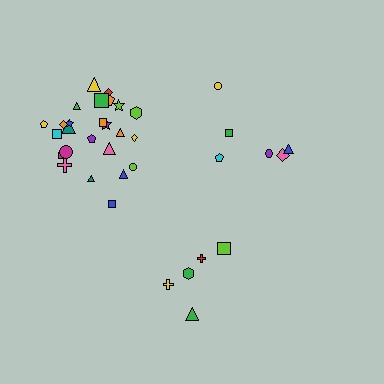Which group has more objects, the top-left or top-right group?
The top-left group.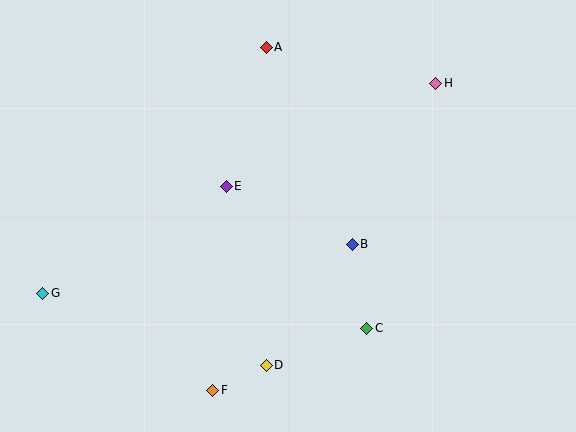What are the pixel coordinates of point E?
Point E is at (226, 186).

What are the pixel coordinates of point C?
Point C is at (366, 328).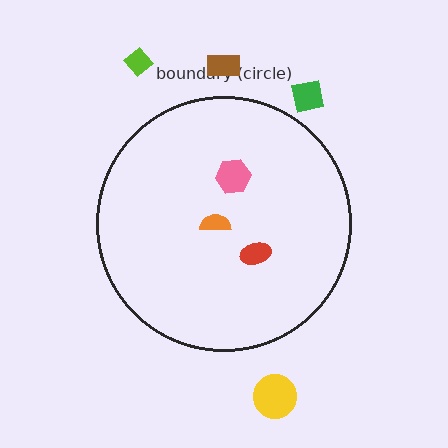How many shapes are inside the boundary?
3 inside, 4 outside.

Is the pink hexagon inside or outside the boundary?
Inside.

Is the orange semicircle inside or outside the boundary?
Inside.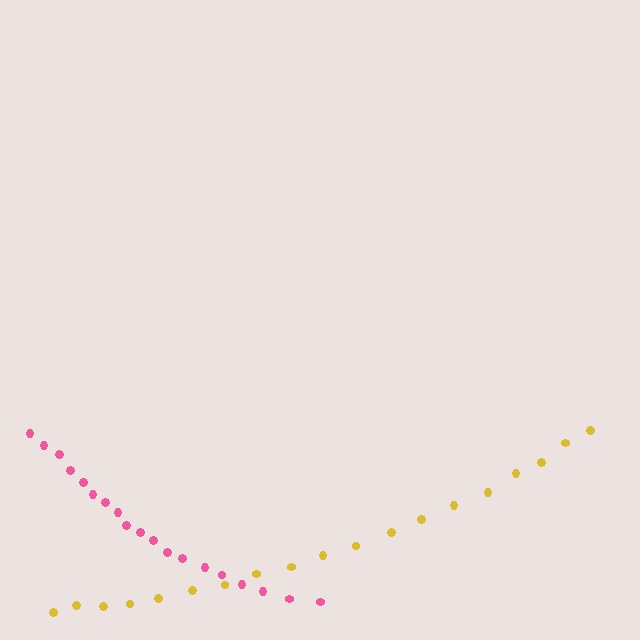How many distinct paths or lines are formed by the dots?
There are 2 distinct paths.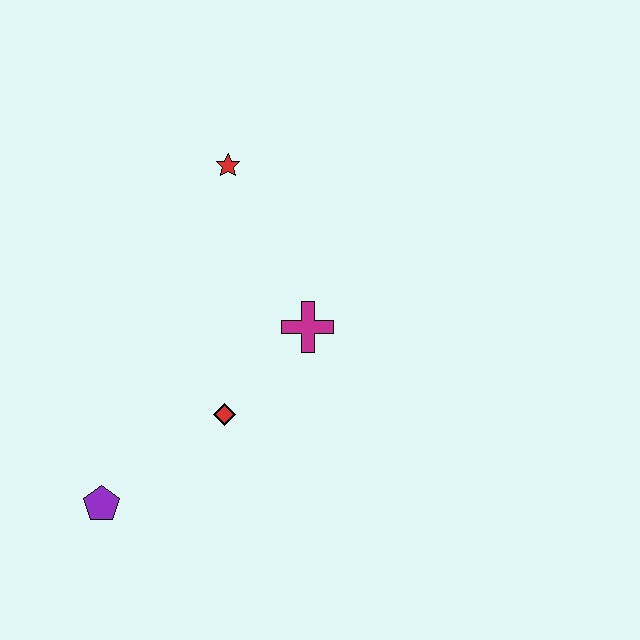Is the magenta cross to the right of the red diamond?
Yes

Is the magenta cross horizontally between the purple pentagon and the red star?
No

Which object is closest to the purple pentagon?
The red diamond is closest to the purple pentagon.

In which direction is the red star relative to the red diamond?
The red star is above the red diamond.